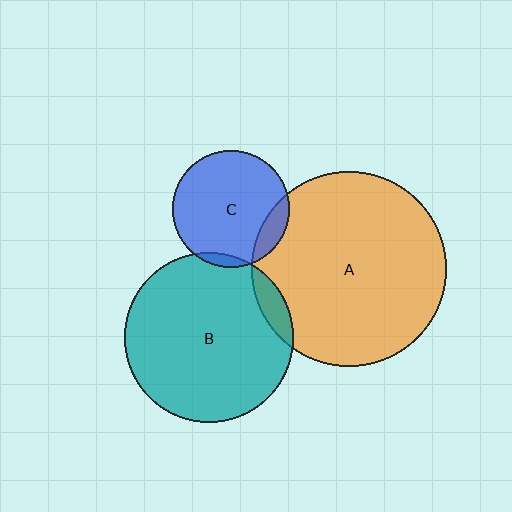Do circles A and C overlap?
Yes.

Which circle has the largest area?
Circle A (orange).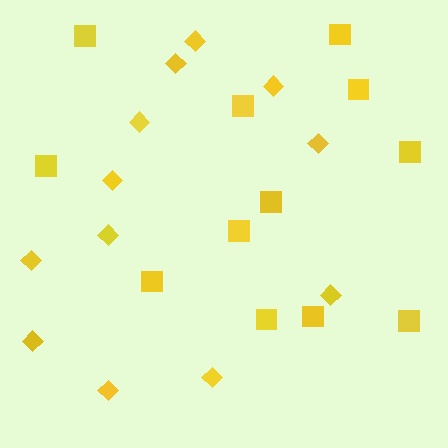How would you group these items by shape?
There are 2 groups: one group of diamonds (12) and one group of squares (12).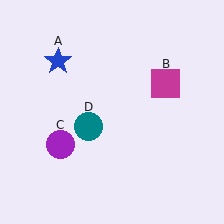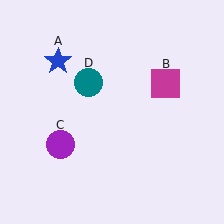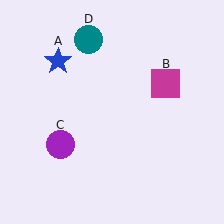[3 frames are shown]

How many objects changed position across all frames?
1 object changed position: teal circle (object D).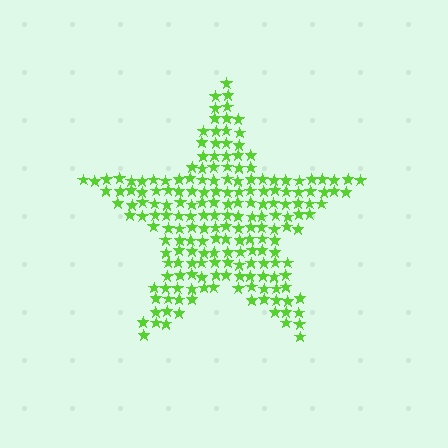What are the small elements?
The small elements are stars.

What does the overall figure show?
The overall figure shows a star.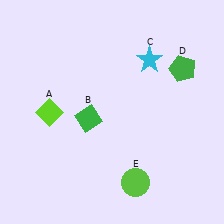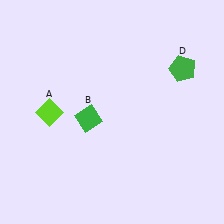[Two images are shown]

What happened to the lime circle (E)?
The lime circle (E) was removed in Image 2. It was in the bottom-right area of Image 1.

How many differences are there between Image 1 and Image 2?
There are 2 differences between the two images.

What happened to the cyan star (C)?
The cyan star (C) was removed in Image 2. It was in the top-right area of Image 1.